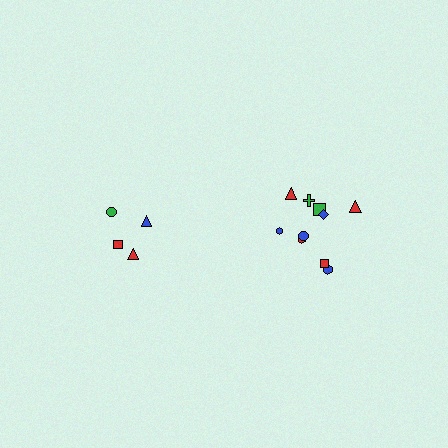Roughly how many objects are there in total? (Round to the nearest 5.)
Roughly 15 objects in total.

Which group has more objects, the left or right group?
The right group.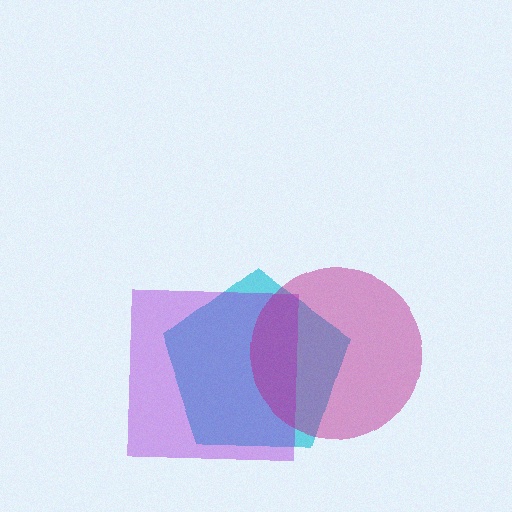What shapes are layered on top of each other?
The layered shapes are: a cyan pentagon, a purple square, a magenta circle.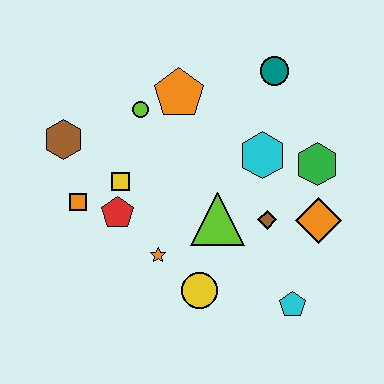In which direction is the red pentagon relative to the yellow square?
The red pentagon is below the yellow square.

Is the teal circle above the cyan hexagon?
Yes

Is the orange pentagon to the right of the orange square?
Yes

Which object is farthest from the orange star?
The teal circle is farthest from the orange star.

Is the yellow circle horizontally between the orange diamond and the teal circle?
No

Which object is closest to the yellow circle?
The orange star is closest to the yellow circle.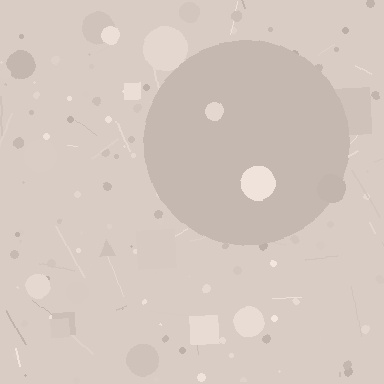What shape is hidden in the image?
A circle is hidden in the image.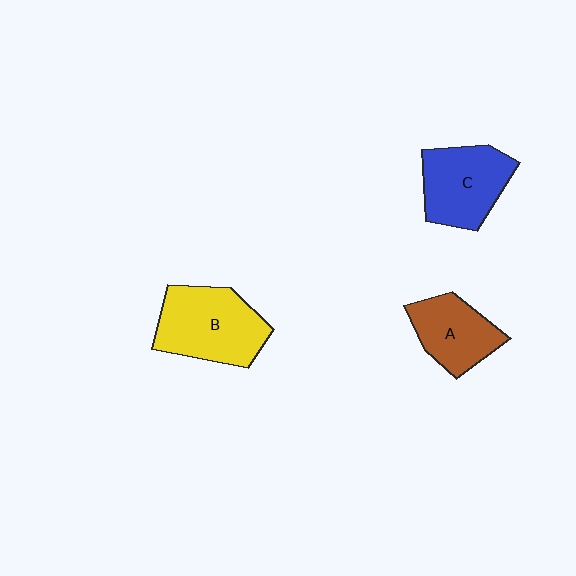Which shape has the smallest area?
Shape A (brown).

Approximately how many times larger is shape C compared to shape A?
Approximately 1.2 times.